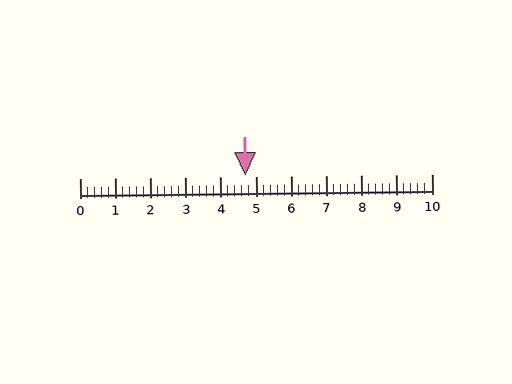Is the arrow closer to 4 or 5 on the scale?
The arrow is closer to 5.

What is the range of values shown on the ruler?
The ruler shows values from 0 to 10.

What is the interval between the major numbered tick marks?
The major tick marks are spaced 1 units apart.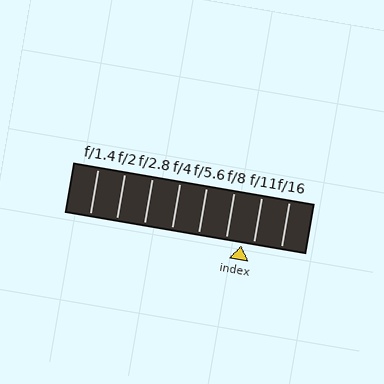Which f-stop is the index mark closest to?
The index mark is closest to f/11.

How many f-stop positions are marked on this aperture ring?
There are 8 f-stop positions marked.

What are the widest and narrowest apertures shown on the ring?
The widest aperture shown is f/1.4 and the narrowest is f/16.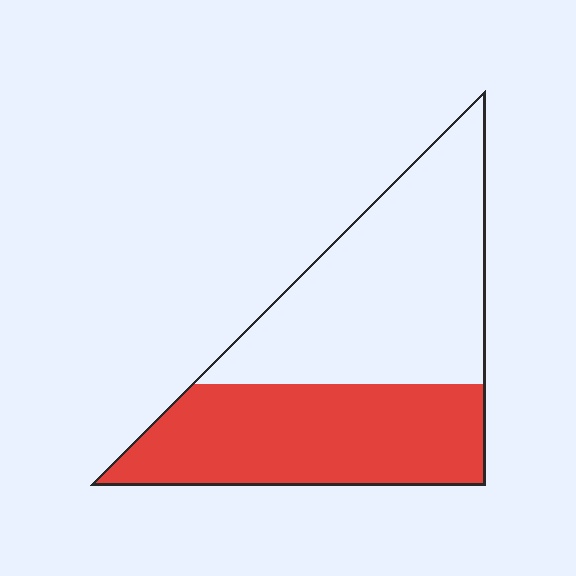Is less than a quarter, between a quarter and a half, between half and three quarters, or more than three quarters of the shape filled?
Between a quarter and a half.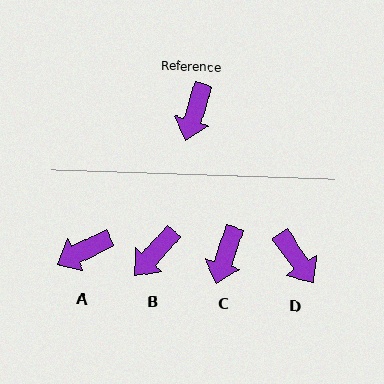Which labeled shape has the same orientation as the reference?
C.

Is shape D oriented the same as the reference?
No, it is off by about 53 degrees.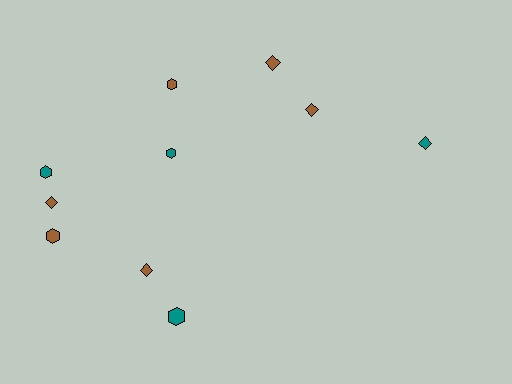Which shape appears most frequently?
Diamond, with 5 objects.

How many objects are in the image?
There are 10 objects.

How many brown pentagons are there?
There are no brown pentagons.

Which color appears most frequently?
Brown, with 6 objects.